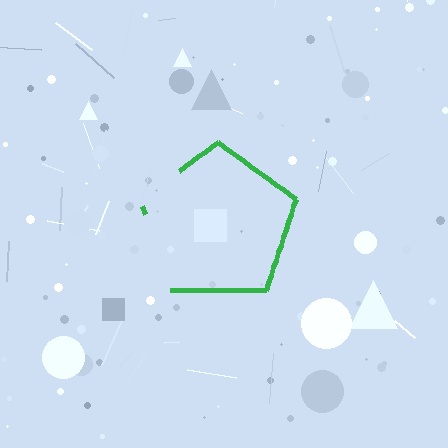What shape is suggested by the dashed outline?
The dashed outline suggests a pentagon.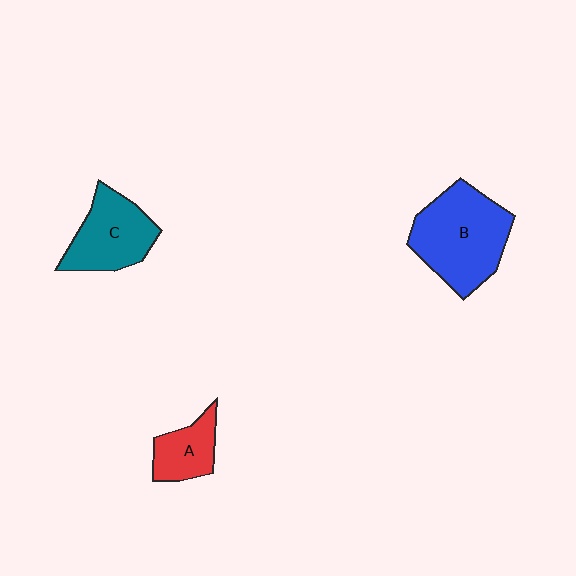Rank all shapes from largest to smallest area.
From largest to smallest: B (blue), C (teal), A (red).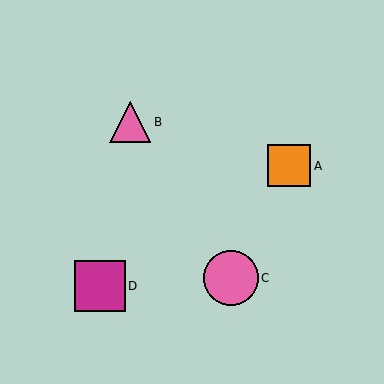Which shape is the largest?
The pink circle (labeled C) is the largest.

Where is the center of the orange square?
The center of the orange square is at (289, 166).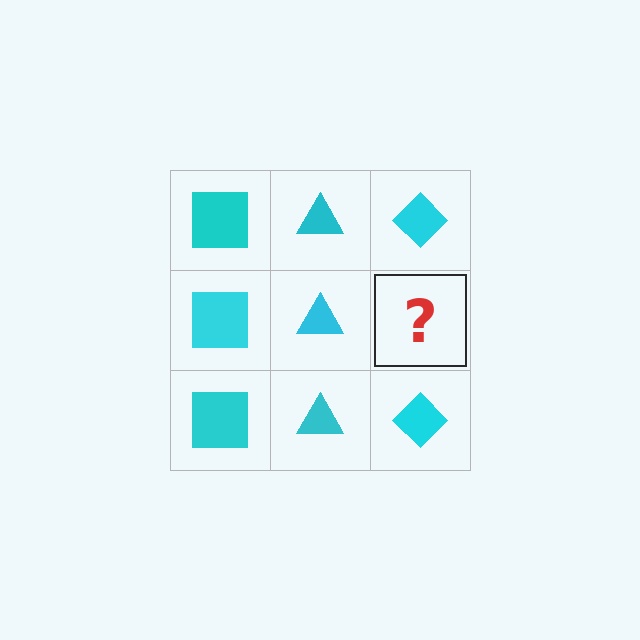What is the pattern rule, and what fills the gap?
The rule is that each column has a consistent shape. The gap should be filled with a cyan diamond.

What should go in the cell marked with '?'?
The missing cell should contain a cyan diamond.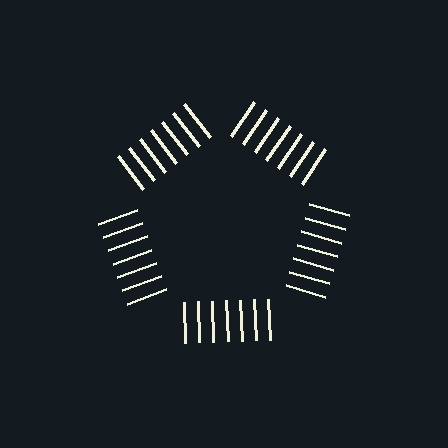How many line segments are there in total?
35 — 7 along each of the 5 edges.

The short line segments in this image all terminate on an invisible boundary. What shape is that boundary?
An illusory pentagon — the line segments terminate on its edges but no continuous stroke is drawn.